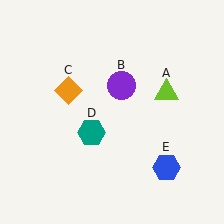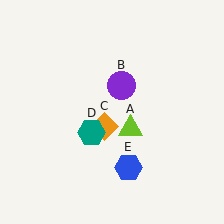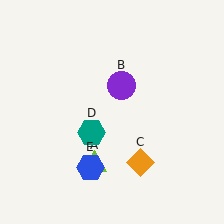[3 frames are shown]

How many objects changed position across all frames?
3 objects changed position: lime triangle (object A), orange diamond (object C), blue hexagon (object E).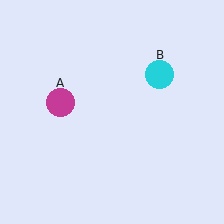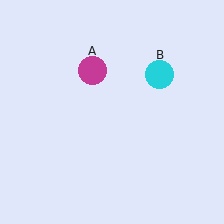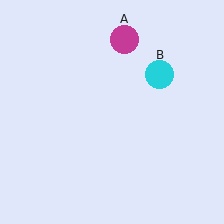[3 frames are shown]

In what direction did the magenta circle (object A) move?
The magenta circle (object A) moved up and to the right.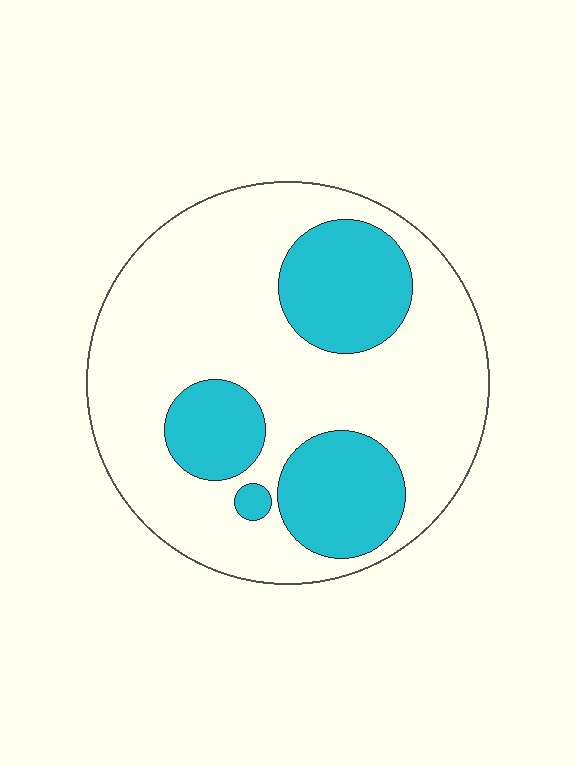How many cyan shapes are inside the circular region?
4.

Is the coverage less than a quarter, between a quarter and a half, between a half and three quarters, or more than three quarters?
Between a quarter and a half.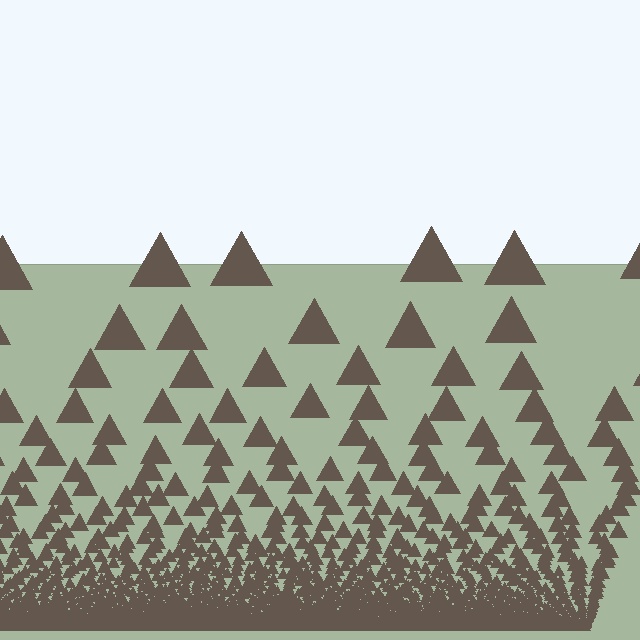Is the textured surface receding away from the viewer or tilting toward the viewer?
The surface appears to tilt toward the viewer. Texture elements get larger and sparser toward the top.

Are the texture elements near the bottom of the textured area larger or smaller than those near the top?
Smaller. The gradient is inverted — elements near the bottom are smaller and denser.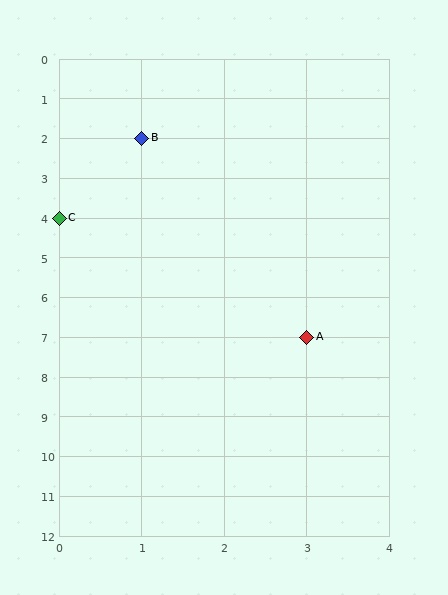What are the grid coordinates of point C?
Point C is at grid coordinates (0, 4).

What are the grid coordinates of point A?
Point A is at grid coordinates (3, 7).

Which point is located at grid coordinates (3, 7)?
Point A is at (3, 7).